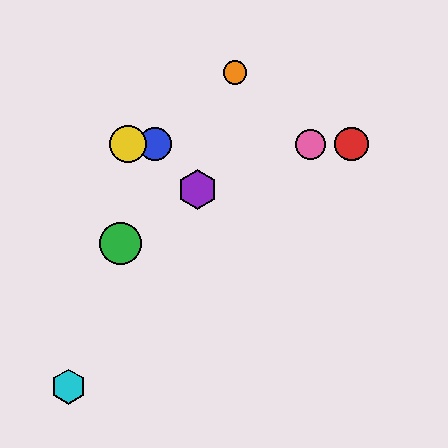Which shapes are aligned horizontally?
The red circle, the blue circle, the yellow circle, the pink circle are aligned horizontally.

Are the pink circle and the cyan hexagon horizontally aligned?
No, the pink circle is at y≈144 and the cyan hexagon is at y≈387.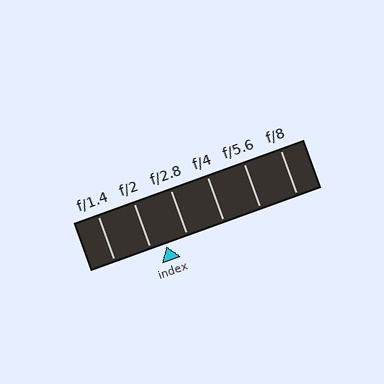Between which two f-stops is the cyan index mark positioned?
The index mark is between f/2 and f/2.8.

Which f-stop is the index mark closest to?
The index mark is closest to f/2.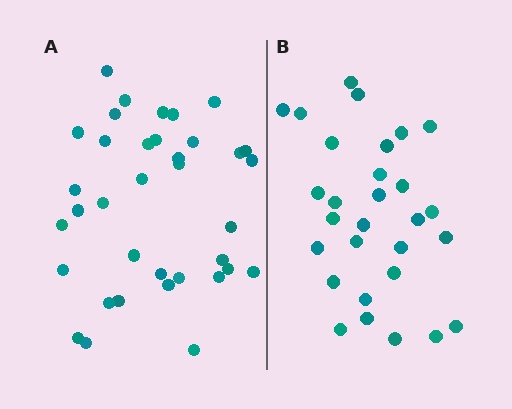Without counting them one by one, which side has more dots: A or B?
Region A (the left region) has more dots.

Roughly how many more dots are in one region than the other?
Region A has roughly 8 or so more dots than region B.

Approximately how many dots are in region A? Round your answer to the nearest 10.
About 40 dots. (The exact count is 36, which rounds to 40.)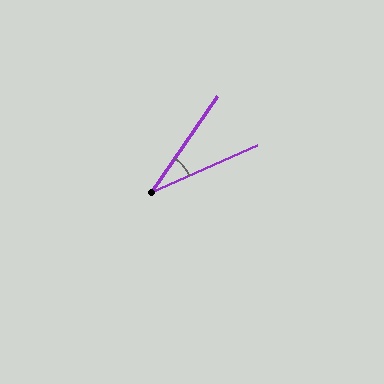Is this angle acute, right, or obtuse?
It is acute.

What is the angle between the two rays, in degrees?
Approximately 31 degrees.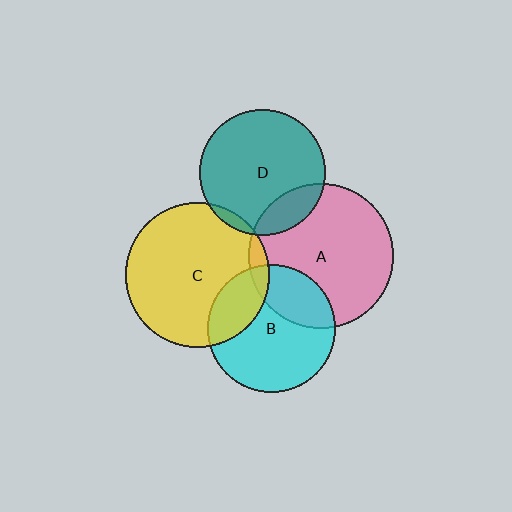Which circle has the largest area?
Circle A (pink).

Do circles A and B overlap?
Yes.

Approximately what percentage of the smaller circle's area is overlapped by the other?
Approximately 25%.